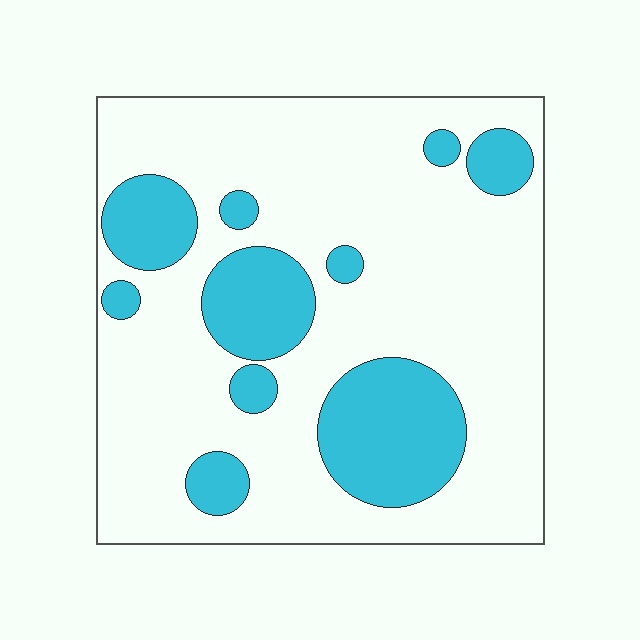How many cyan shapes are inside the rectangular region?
10.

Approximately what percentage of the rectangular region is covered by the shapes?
Approximately 25%.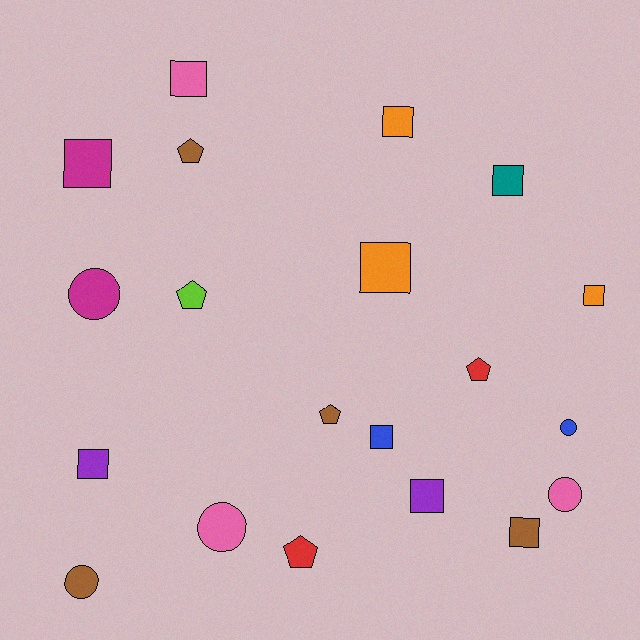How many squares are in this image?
There are 10 squares.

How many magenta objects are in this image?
There are 2 magenta objects.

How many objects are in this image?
There are 20 objects.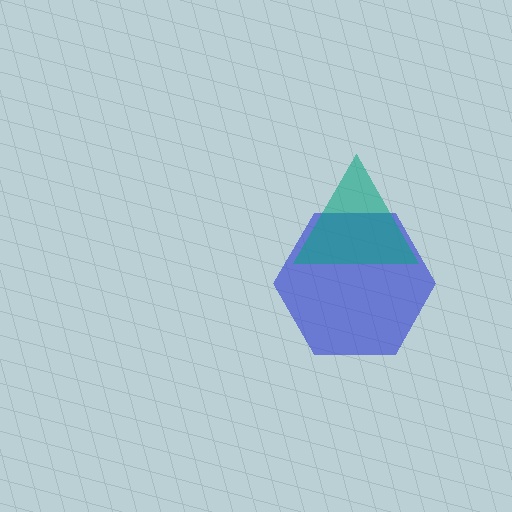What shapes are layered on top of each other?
The layered shapes are: a blue hexagon, a teal triangle.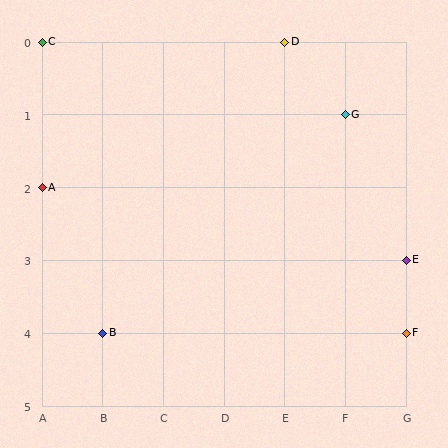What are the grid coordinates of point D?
Point D is at grid coordinates (E, 0).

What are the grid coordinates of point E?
Point E is at grid coordinates (G, 3).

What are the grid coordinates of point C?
Point C is at grid coordinates (A, 0).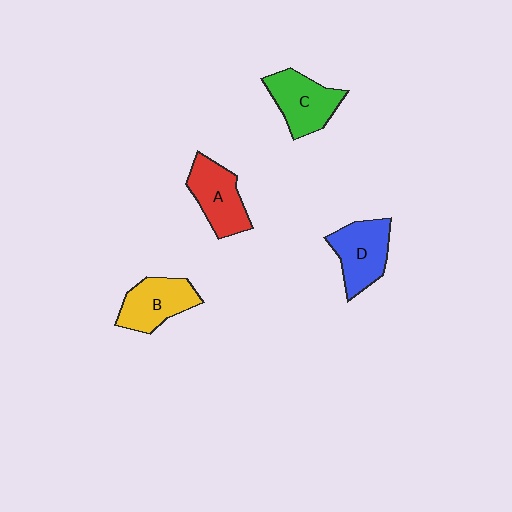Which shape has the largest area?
Shape D (blue).